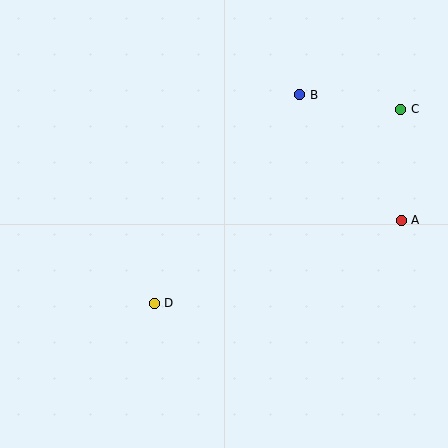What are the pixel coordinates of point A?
Point A is at (401, 220).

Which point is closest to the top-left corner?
Point B is closest to the top-left corner.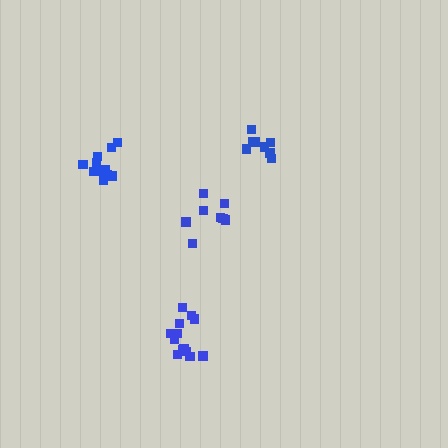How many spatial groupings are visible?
There are 4 spatial groupings.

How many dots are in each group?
Group 1: 8 dots, Group 2: 8 dots, Group 3: 12 dots, Group 4: 13 dots (41 total).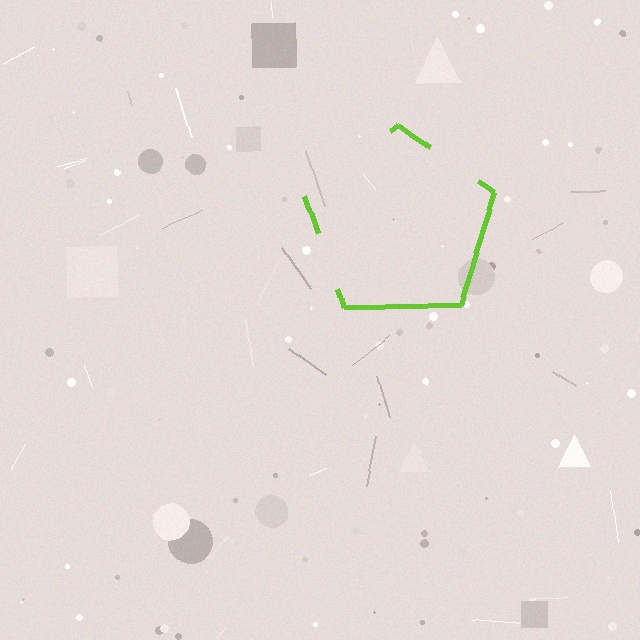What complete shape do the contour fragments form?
The contour fragments form a pentagon.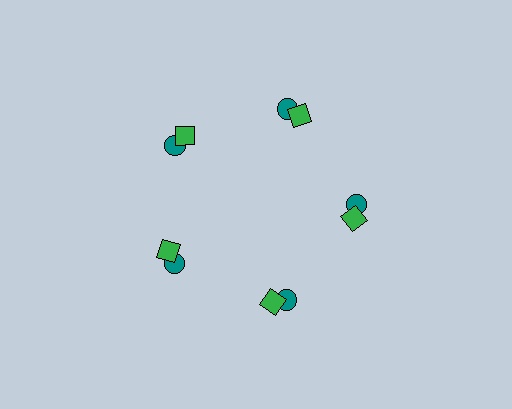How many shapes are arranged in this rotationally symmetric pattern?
There are 10 shapes, arranged in 5 groups of 2.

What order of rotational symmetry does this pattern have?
This pattern has 5-fold rotational symmetry.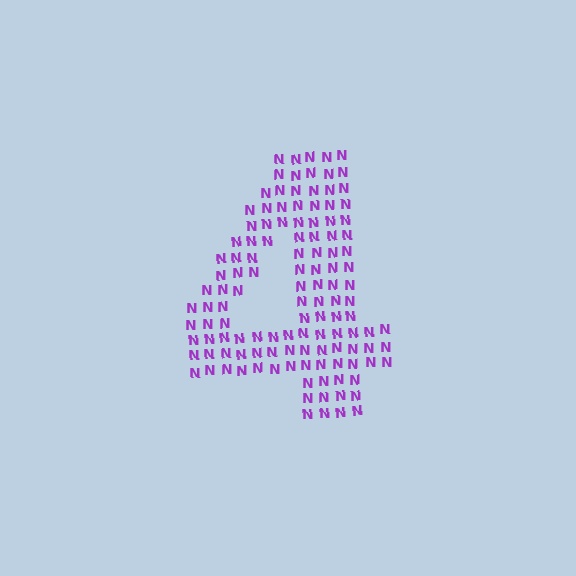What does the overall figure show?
The overall figure shows the digit 4.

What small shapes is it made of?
It is made of small letter N's.